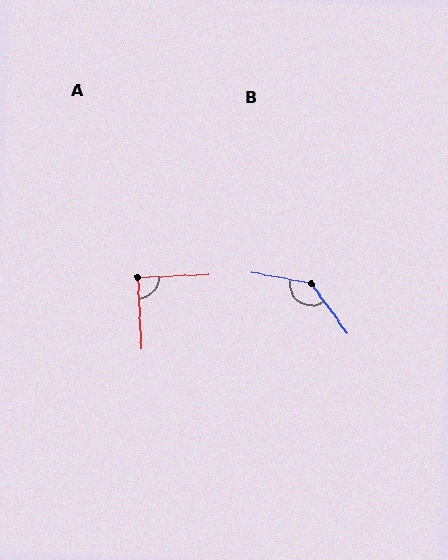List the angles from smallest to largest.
A (89°), B (136°).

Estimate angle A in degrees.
Approximately 89 degrees.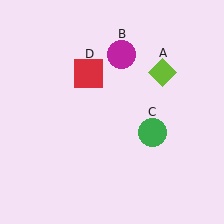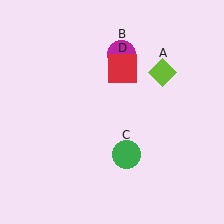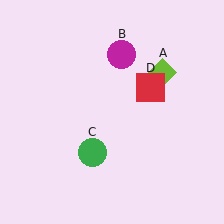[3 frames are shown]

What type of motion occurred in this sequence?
The green circle (object C), red square (object D) rotated clockwise around the center of the scene.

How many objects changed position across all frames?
2 objects changed position: green circle (object C), red square (object D).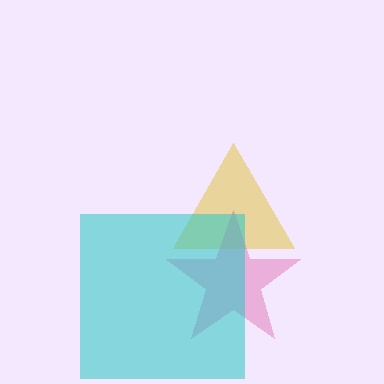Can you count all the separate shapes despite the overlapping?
Yes, there are 3 separate shapes.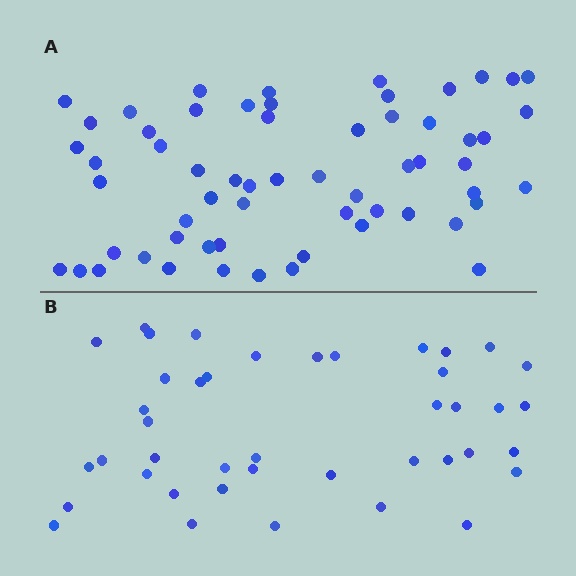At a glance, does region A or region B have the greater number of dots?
Region A (the top region) has more dots.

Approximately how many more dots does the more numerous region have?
Region A has approximately 20 more dots than region B.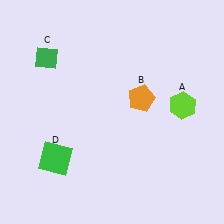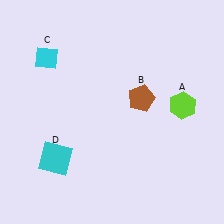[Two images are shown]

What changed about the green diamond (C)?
In Image 1, C is green. In Image 2, it changed to cyan.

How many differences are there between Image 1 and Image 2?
There are 3 differences between the two images.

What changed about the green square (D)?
In Image 1, D is green. In Image 2, it changed to cyan.